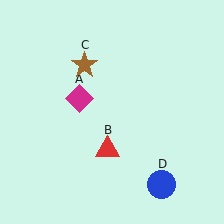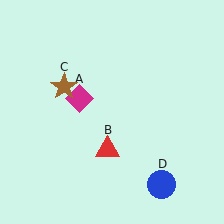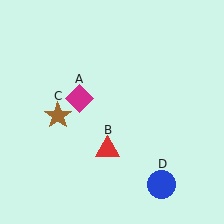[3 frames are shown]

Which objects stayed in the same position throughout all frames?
Magenta diamond (object A) and red triangle (object B) and blue circle (object D) remained stationary.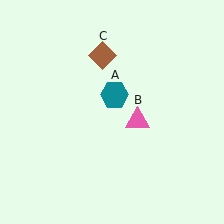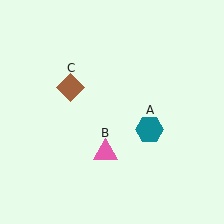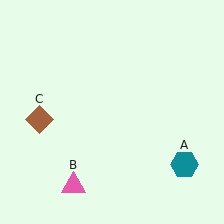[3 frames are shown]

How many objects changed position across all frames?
3 objects changed position: teal hexagon (object A), pink triangle (object B), brown diamond (object C).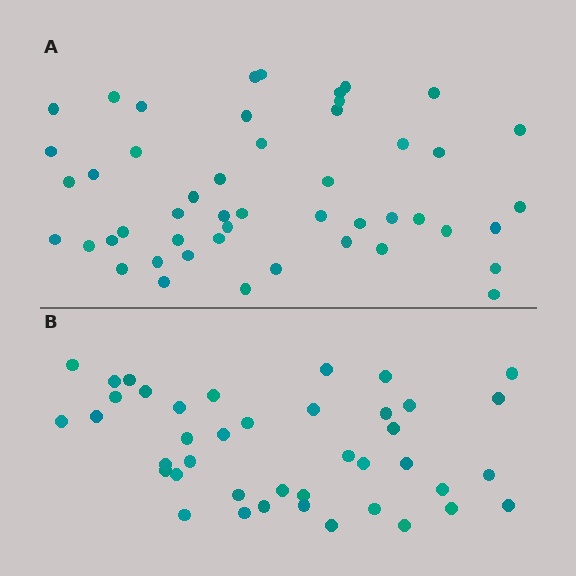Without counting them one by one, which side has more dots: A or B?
Region A (the top region) has more dots.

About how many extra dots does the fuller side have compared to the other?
Region A has roughly 8 or so more dots than region B.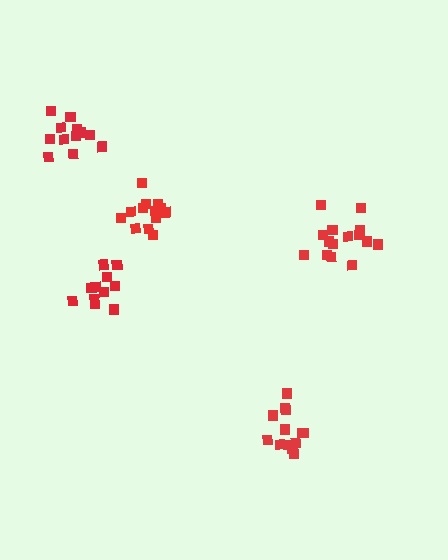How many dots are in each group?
Group 1: 13 dots, Group 2: 15 dots, Group 3: 11 dots, Group 4: 14 dots, Group 5: 13 dots (66 total).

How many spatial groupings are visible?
There are 5 spatial groupings.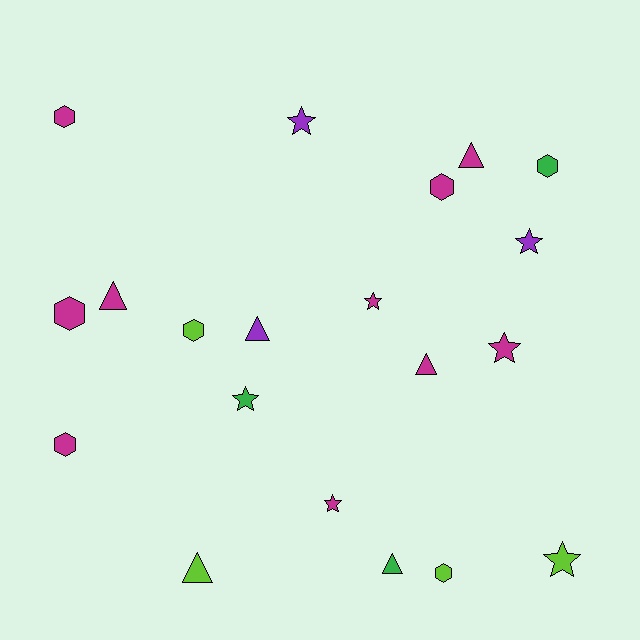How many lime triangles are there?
There is 1 lime triangle.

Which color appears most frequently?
Magenta, with 10 objects.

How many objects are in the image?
There are 20 objects.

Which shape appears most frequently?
Star, with 7 objects.